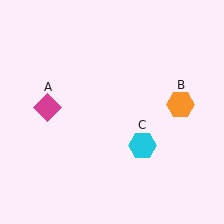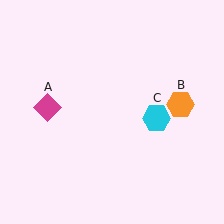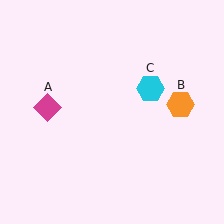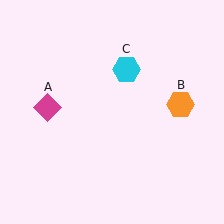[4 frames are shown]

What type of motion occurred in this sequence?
The cyan hexagon (object C) rotated counterclockwise around the center of the scene.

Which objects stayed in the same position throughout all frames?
Magenta diamond (object A) and orange hexagon (object B) remained stationary.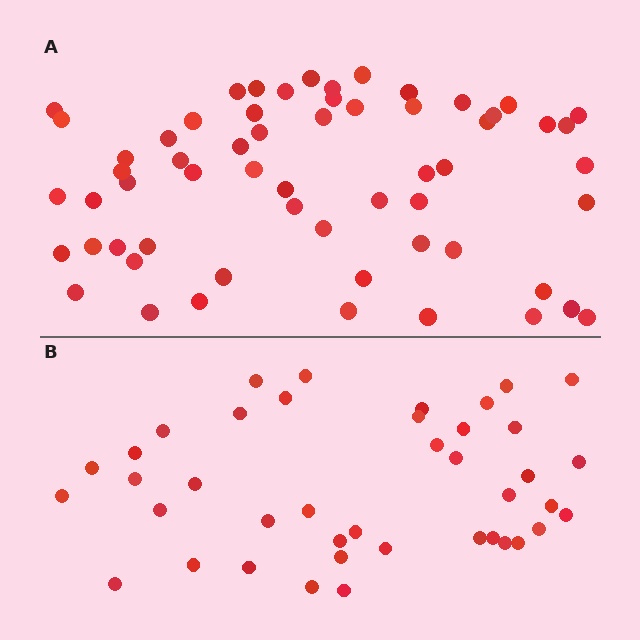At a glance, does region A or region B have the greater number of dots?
Region A (the top region) has more dots.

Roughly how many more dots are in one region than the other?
Region A has approximately 20 more dots than region B.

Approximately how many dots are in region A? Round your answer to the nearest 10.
About 60 dots.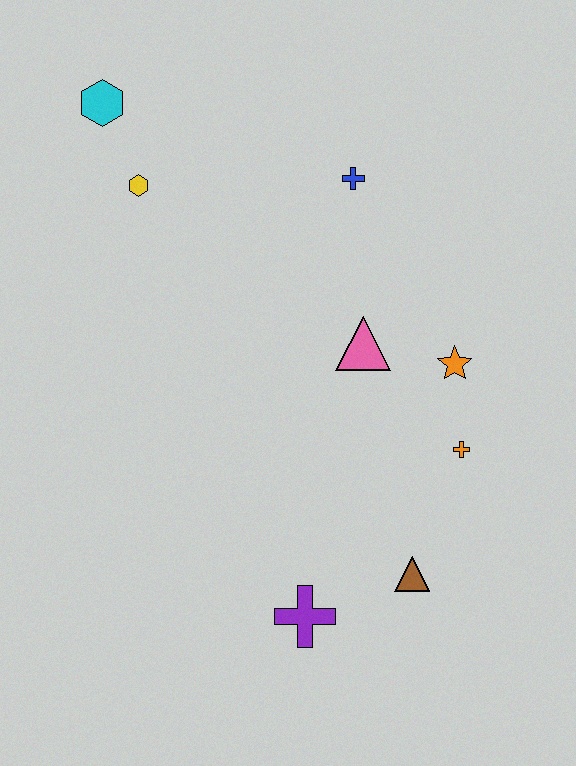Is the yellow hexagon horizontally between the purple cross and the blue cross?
No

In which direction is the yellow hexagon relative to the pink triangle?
The yellow hexagon is to the left of the pink triangle.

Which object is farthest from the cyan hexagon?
The brown triangle is farthest from the cyan hexagon.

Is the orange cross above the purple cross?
Yes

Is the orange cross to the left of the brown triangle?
No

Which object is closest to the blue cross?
The pink triangle is closest to the blue cross.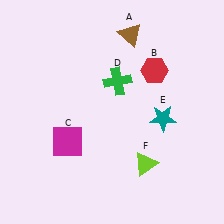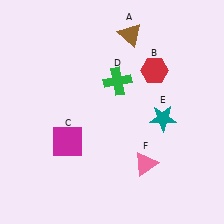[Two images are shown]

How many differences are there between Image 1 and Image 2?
There is 1 difference between the two images.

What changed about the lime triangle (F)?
In Image 1, F is lime. In Image 2, it changed to pink.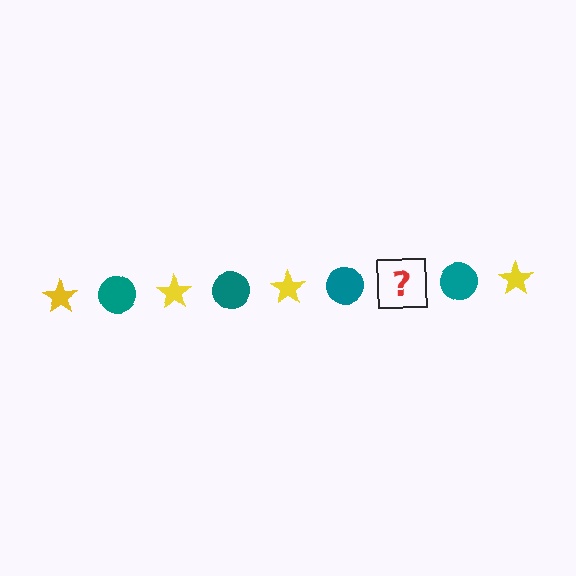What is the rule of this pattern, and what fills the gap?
The rule is that the pattern alternates between yellow star and teal circle. The gap should be filled with a yellow star.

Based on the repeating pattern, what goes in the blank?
The blank should be a yellow star.